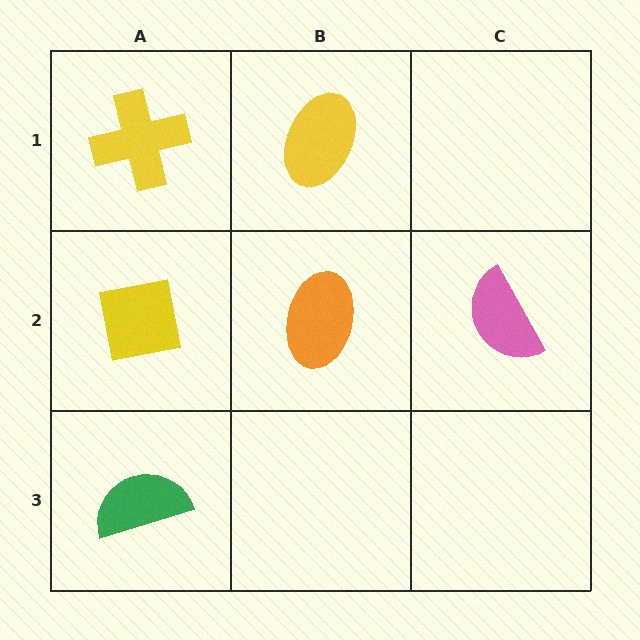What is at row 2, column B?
An orange ellipse.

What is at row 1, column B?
A yellow ellipse.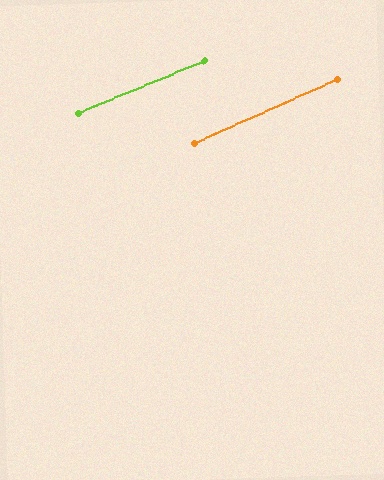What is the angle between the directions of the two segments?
Approximately 2 degrees.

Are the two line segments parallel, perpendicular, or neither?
Parallel — their directions differ by only 1.8°.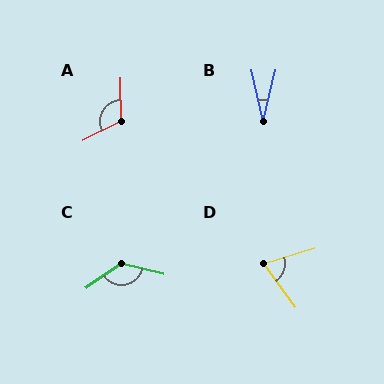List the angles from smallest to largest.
B (26°), D (71°), A (116°), C (131°).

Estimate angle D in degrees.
Approximately 71 degrees.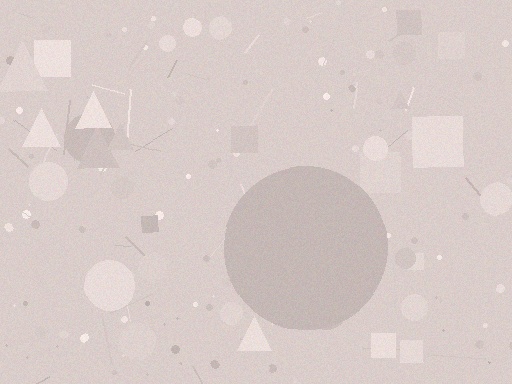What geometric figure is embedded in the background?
A circle is embedded in the background.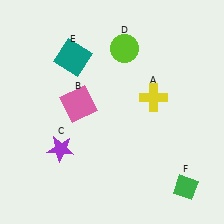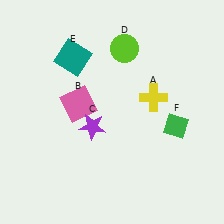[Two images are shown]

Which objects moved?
The objects that moved are: the purple star (C), the green diamond (F).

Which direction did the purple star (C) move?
The purple star (C) moved right.